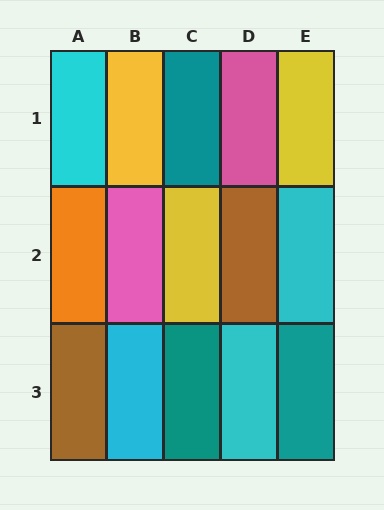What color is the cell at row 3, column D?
Cyan.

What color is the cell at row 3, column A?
Brown.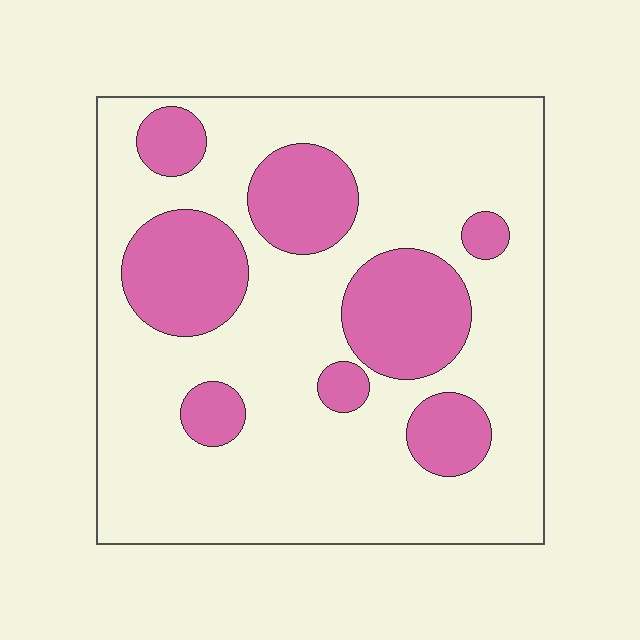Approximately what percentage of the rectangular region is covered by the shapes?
Approximately 25%.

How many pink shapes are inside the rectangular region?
8.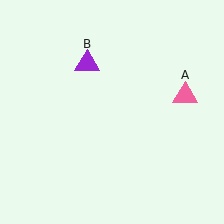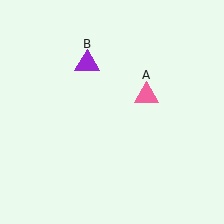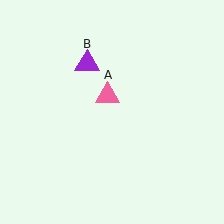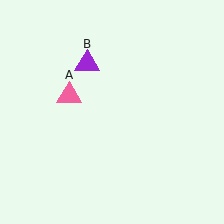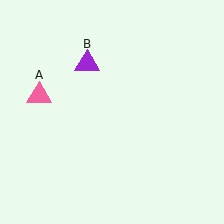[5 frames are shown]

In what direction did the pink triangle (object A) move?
The pink triangle (object A) moved left.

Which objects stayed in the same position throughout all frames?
Purple triangle (object B) remained stationary.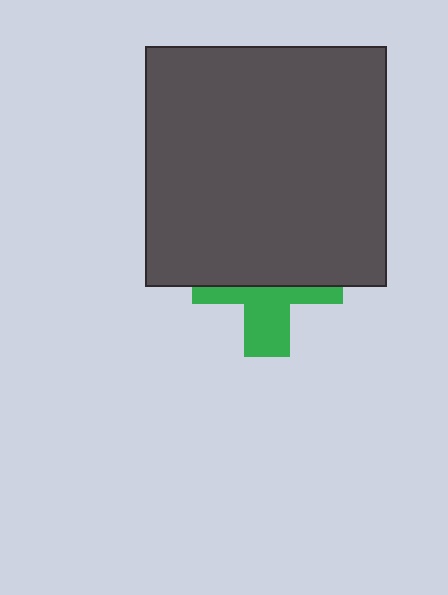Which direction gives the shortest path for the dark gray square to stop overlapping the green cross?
Moving up gives the shortest separation.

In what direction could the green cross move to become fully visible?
The green cross could move down. That would shift it out from behind the dark gray square entirely.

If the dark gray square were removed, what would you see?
You would see the complete green cross.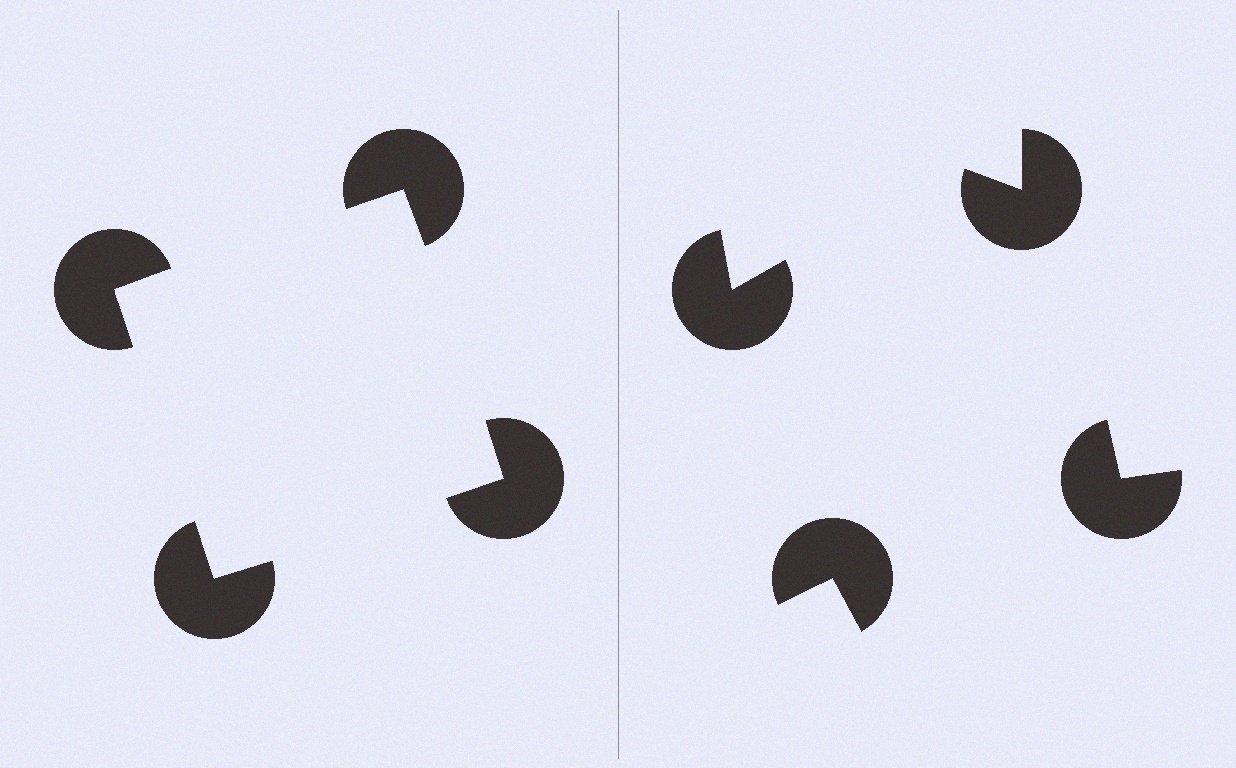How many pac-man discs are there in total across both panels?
8 — 4 on each side.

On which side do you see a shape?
An illusory square appears on the left side. On the right side the wedge cuts are rotated, so no coherent shape forms.